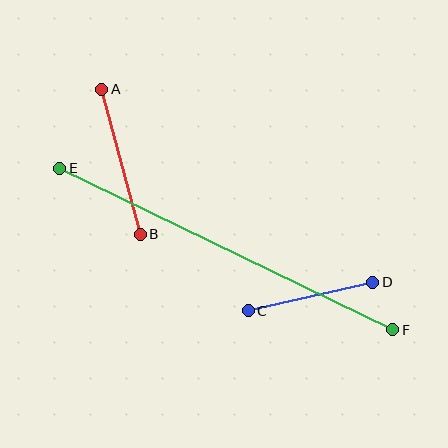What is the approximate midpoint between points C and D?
The midpoint is at approximately (311, 297) pixels.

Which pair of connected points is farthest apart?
Points E and F are farthest apart.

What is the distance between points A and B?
The distance is approximately 150 pixels.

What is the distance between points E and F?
The distance is approximately 370 pixels.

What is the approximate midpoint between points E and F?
The midpoint is at approximately (226, 249) pixels.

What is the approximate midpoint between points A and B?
The midpoint is at approximately (121, 162) pixels.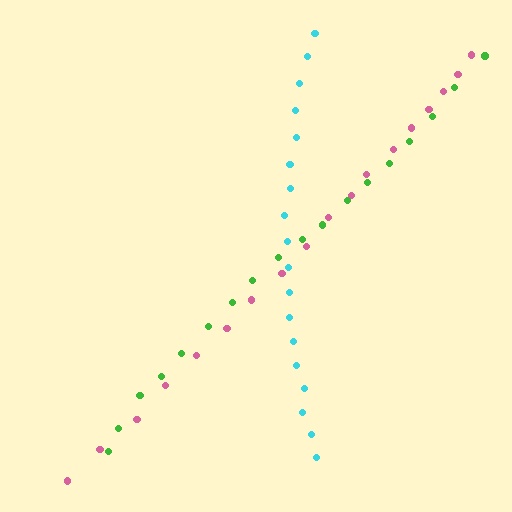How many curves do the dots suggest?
There are 3 distinct paths.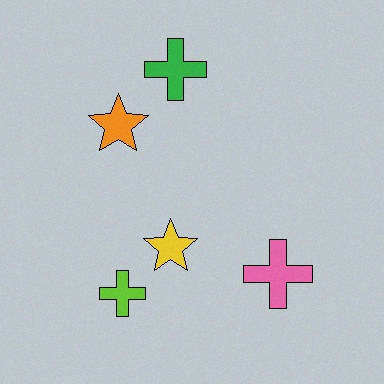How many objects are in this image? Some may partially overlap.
There are 5 objects.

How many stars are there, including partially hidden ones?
There are 2 stars.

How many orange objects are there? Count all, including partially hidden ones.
There is 1 orange object.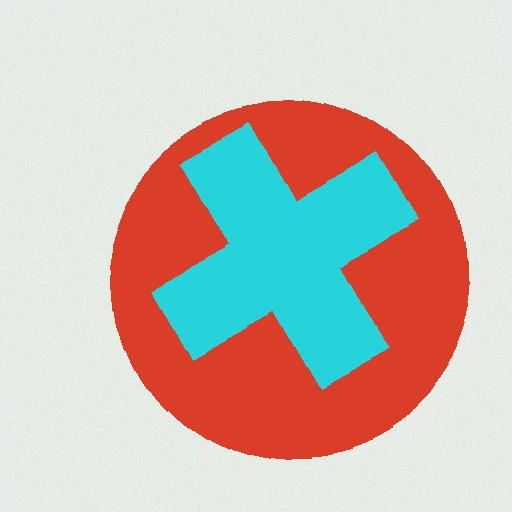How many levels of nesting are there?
2.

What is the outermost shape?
The red circle.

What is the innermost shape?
The cyan cross.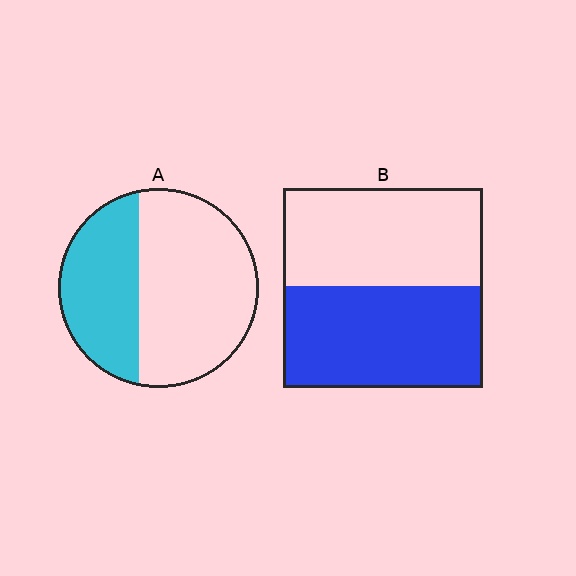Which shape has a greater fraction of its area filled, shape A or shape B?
Shape B.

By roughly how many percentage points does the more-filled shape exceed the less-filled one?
By roughly 15 percentage points (B over A).